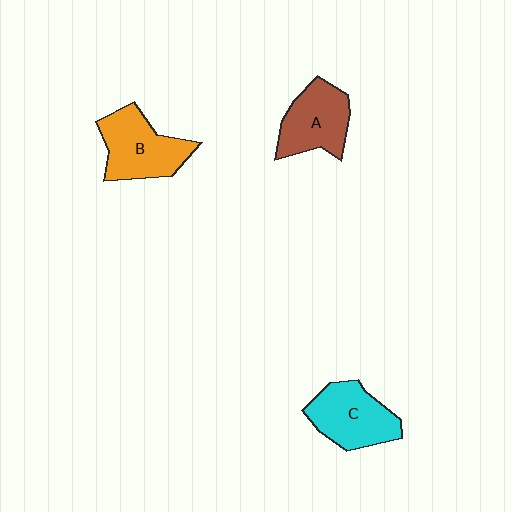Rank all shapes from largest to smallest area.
From largest to smallest: B (orange), C (cyan), A (brown).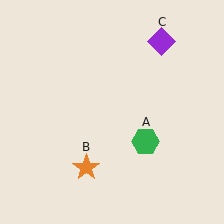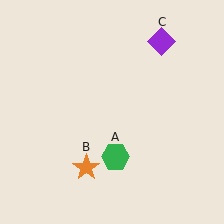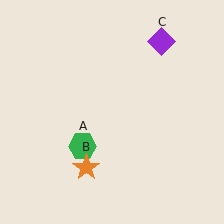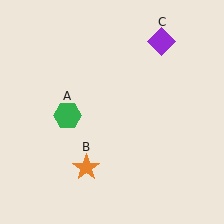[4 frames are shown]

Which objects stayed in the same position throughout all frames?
Orange star (object B) and purple diamond (object C) remained stationary.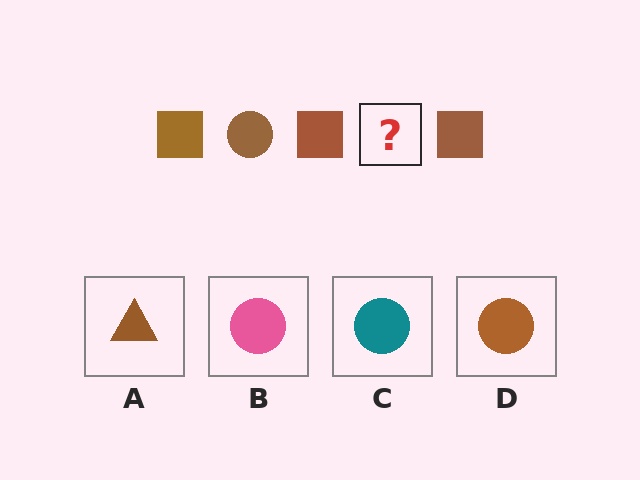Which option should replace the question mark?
Option D.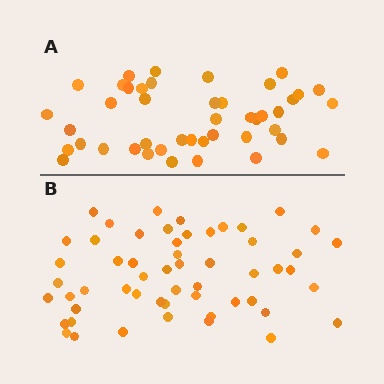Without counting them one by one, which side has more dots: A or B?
Region B (the bottom region) has more dots.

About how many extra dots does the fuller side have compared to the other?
Region B has roughly 12 or so more dots than region A.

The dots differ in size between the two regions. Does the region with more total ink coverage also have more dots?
No. Region A has more total ink coverage because its dots are larger, but region B actually contains more individual dots. Total area can be misleading — the number of items is what matters here.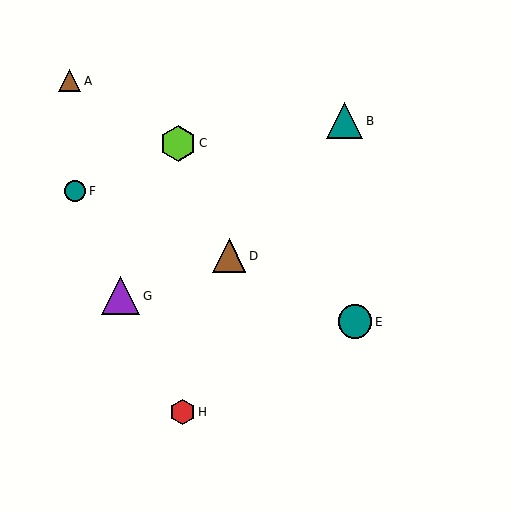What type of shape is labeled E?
Shape E is a teal circle.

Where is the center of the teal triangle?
The center of the teal triangle is at (344, 121).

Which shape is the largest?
The purple triangle (labeled G) is the largest.